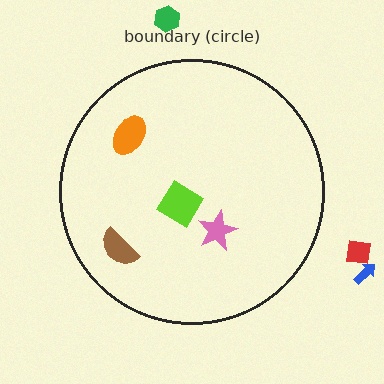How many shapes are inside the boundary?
4 inside, 3 outside.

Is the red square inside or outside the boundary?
Outside.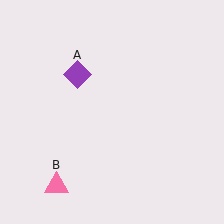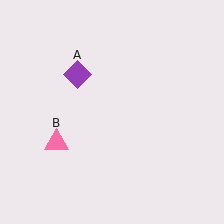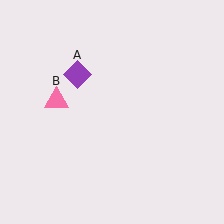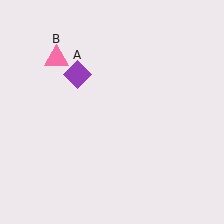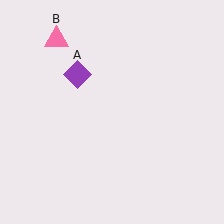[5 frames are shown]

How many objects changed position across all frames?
1 object changed position: pink triangle (object B).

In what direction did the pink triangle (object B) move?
The pink triangle (object B) moved up.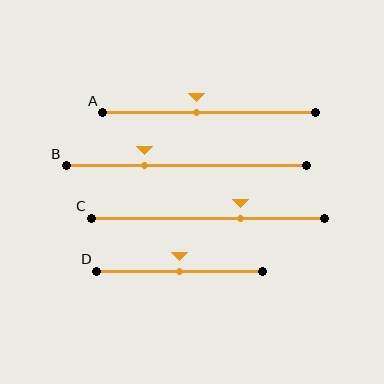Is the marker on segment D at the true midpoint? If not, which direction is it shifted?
Yes, the marker on segment D is at the true midpoint.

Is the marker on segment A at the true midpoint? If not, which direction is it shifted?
No, the marker on segment A is shifted to the left by about 6% of the segment length.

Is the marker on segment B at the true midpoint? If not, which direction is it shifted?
No, the marker on segment B is shifted to the left by about 18% of the segment length.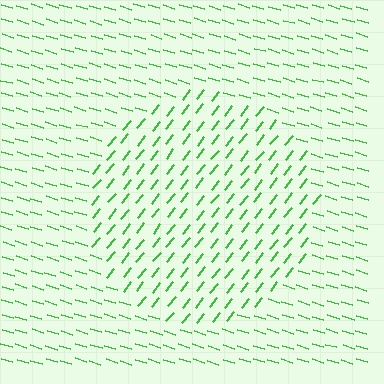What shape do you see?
I see a circle.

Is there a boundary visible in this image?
Yes, there is a texture boundary formed by a change in line orientation.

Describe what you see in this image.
The image is filled with small green line segments. A circle region in the image has lines oriented differently from the surrounding lines, creating a visible texture boundary.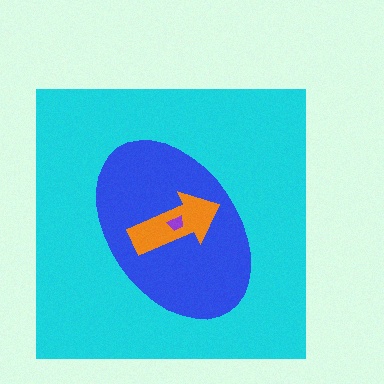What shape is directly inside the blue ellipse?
The orange arrow.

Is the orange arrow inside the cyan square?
Yes.